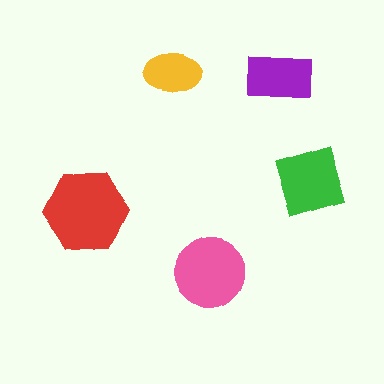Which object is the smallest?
The yellow ellipse.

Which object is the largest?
The red hexagon.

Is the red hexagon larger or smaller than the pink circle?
Larger.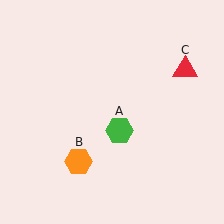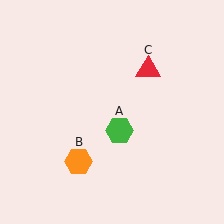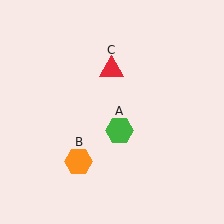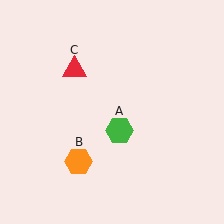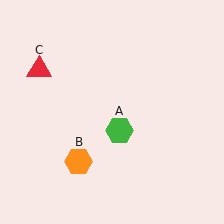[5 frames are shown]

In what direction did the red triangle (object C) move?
The red triangle (object C) moved left.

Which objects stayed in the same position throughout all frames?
Green hexagon (object A) and orange hexagon (object B) remained stationary.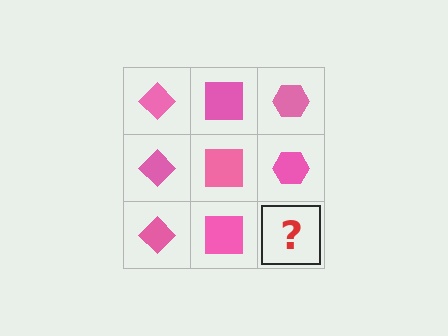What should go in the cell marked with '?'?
The missing cell should contain a pink hexagon.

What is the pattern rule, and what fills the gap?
The rule is that each column has a consistent shape. The gap should be filled with a pink hexagon.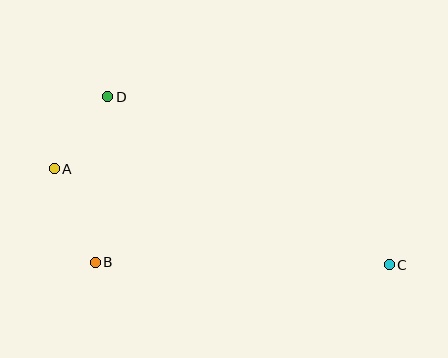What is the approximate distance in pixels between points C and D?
The distance between C and D is approximately 328 pixels.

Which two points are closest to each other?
Points A and D are closest to each other.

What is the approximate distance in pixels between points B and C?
The distance between B and C is approximately 294 pixels.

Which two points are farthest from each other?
Points A and C are farthest from each other.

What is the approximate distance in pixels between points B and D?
The distance between B and D is approximately 166 pixels.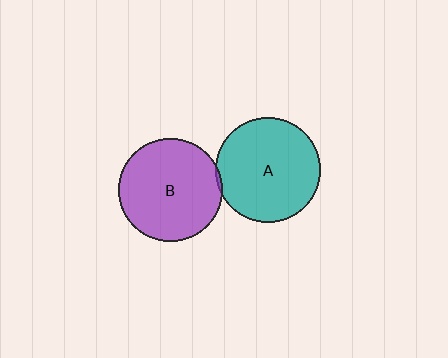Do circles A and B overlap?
Yes.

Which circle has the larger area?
Circle A (teal).